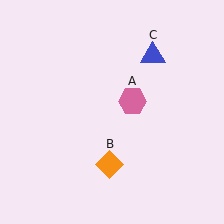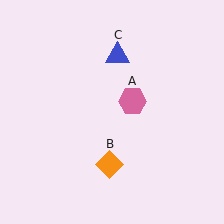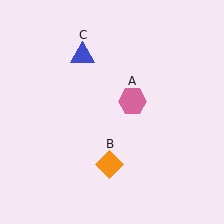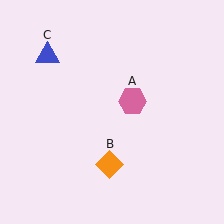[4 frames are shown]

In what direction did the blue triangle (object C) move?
The blue triangle (object C) moved left.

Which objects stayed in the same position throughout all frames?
Pink hexagon (object A) and orange diamond (object B) remained stationary.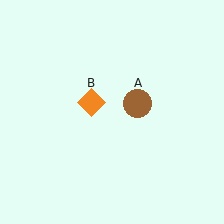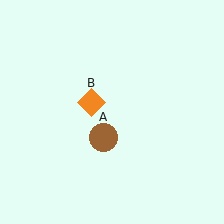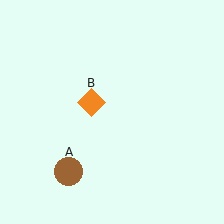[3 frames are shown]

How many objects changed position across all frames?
1 object changed position: brown circle (object A).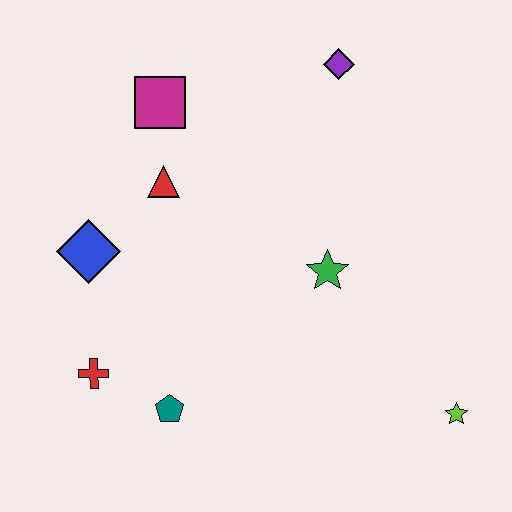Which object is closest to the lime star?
The green star is closest to the lime star.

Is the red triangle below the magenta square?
Yes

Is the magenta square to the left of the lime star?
Yes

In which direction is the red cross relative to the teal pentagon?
The red cross is to the left of the teal pentagon.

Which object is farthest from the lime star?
The magenta square is farthest from the lime star.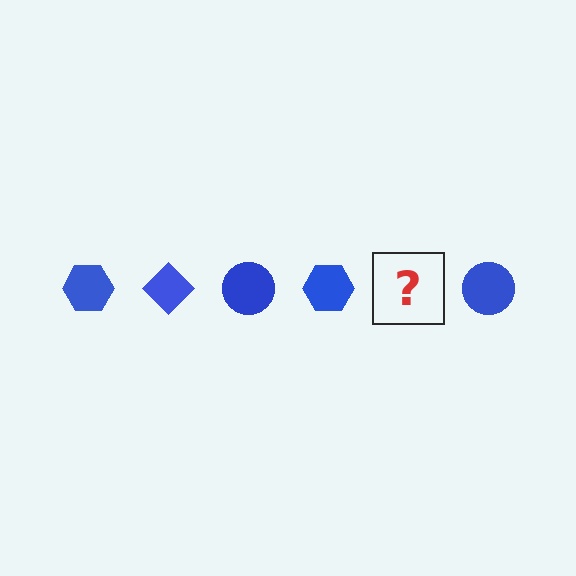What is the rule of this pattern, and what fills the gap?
The rule is that the pattern cycles through hexagon, diamond, circle shapes in blue. The gap should be filled with a blue diamond.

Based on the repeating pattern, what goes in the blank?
The blank should be a blue diamond.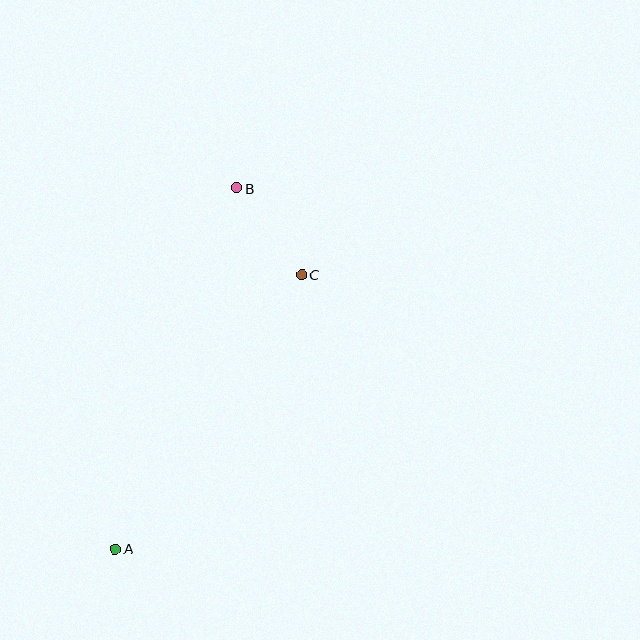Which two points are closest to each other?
Points B and C are closest to each other.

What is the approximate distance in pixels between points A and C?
The distance between A and C is approximately 331 pixels.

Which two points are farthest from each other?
Points A and B are farthest from each other.